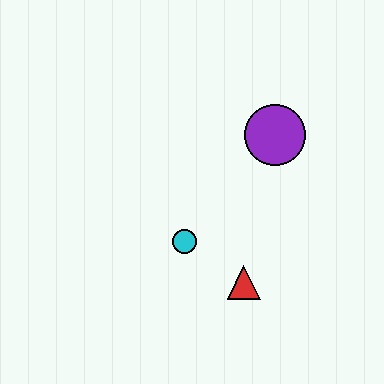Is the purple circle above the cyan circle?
Yes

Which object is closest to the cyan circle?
The red triangle is closest to the cyan circle.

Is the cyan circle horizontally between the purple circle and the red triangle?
No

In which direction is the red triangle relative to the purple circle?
The red triangle is below the purple circle.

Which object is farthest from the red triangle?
The purple circle is farthest from the red triangle.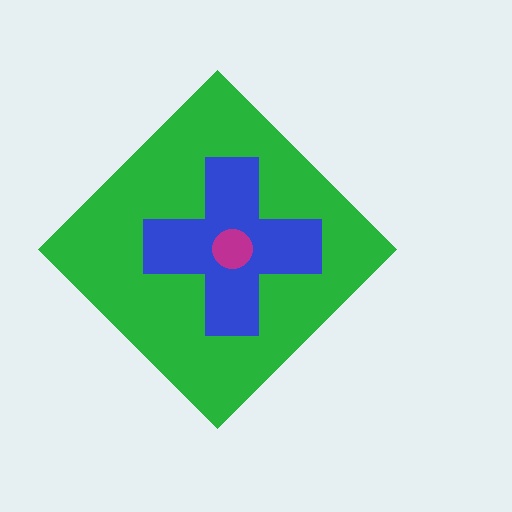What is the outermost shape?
The green diamond.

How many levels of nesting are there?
3.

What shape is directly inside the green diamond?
The blue cross.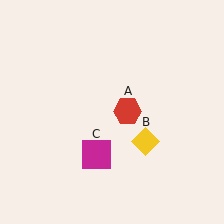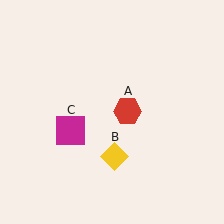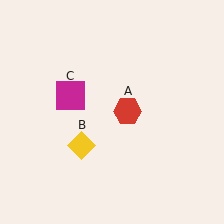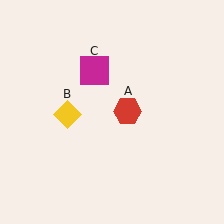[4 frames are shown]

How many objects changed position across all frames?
2 objects changed position: yellow diamond (object B), magenta square (object C).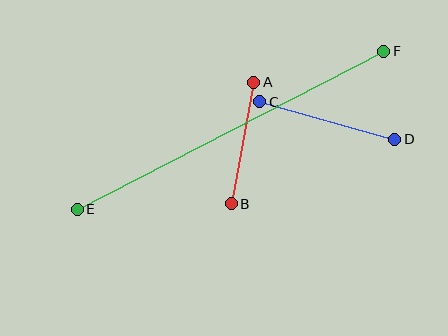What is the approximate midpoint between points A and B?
The midpoint is at approximately (243, 143) pixels.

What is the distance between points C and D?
The distance is approximately 140 pixels.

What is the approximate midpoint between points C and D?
The midpoint is at approximately (327, 120) pixels.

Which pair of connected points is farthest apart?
Points E and F are farthest apart.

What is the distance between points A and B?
The distance is approximately 123 pixels.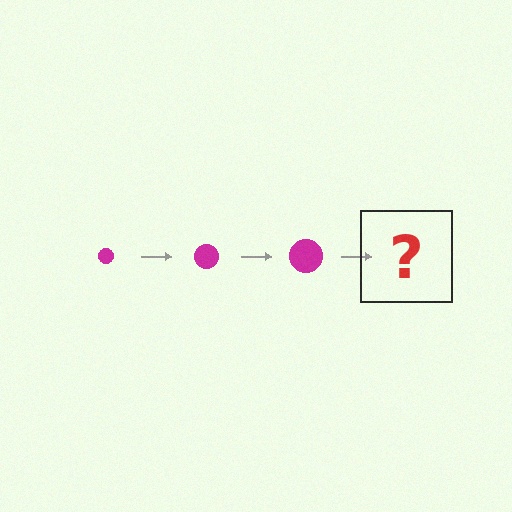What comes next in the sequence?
The next element should be a magenta circle, larger than the previous one.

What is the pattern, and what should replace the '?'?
The pattern is that the circle gets progressively larger each step. The '?' should be a magenta circle, larger than the previous one.